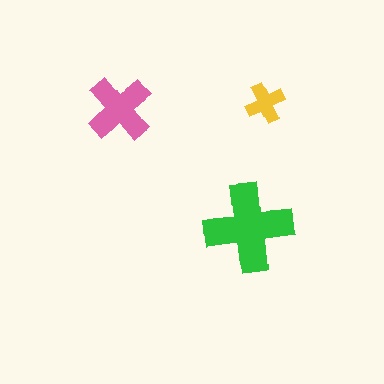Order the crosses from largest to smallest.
the green one, the pink one, the yellow one.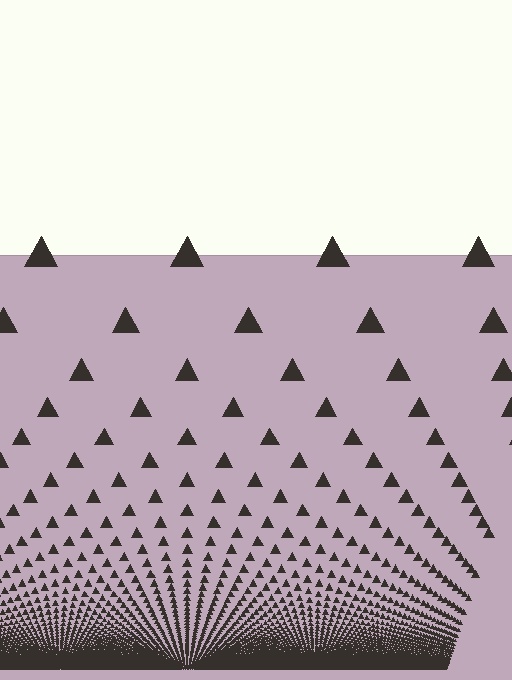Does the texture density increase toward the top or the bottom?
Density increases toward the bottom.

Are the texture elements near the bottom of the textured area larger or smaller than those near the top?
Smaller. The gradient is inverted — elements near the bottom are smaller and denser.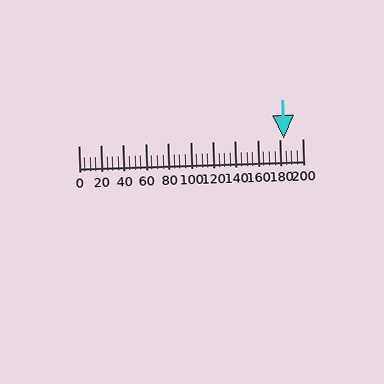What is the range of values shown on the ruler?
The ruler shows values from 0 to 200.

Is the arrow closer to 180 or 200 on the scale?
The arrow is closer to 180.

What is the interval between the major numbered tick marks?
The major tick marks are spaced 20 units apart.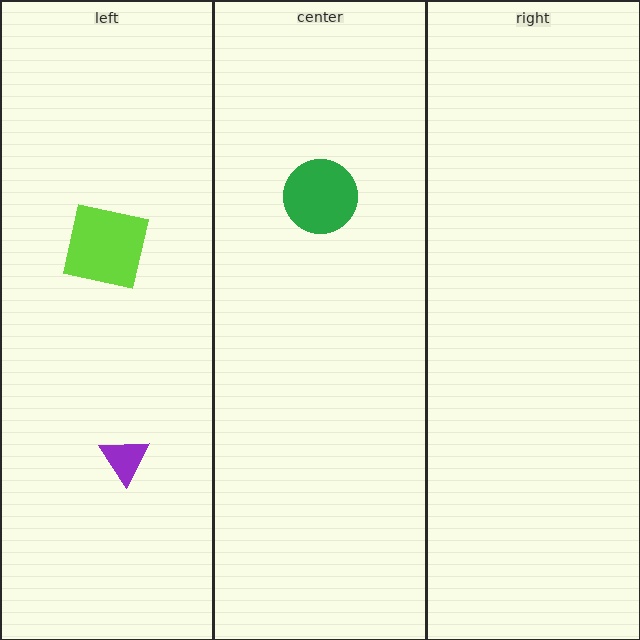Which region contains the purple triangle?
The left region.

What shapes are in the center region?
The green circle.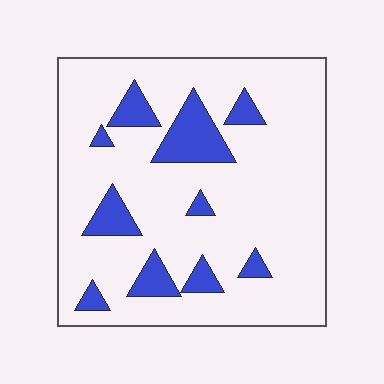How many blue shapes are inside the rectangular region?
10.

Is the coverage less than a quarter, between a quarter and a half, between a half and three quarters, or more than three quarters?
Less than a quarter.